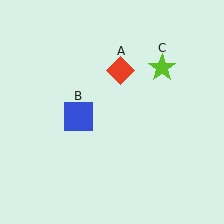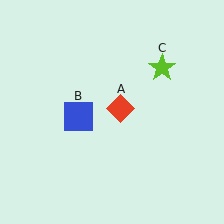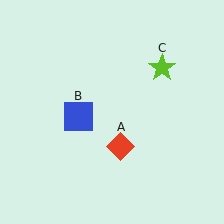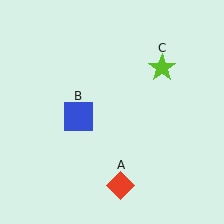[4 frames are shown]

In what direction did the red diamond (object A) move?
The red diamond (object A) moved down.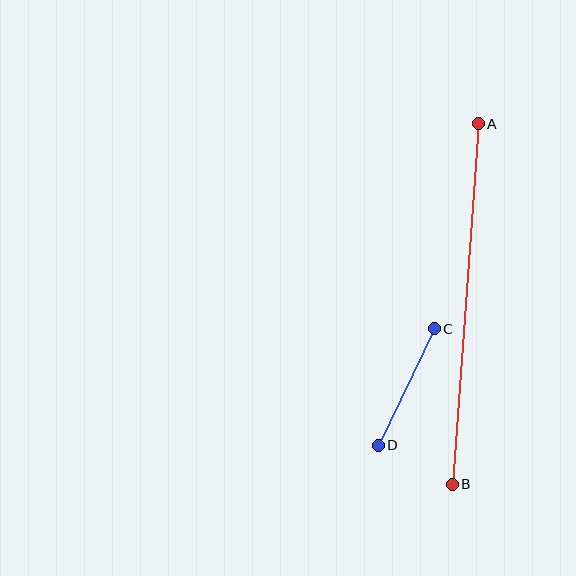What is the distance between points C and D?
The distance is approximately 129 pixels.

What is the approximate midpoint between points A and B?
The midpoint is at approximately (465, 304) pixels.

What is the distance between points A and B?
The distance is approximately 362 pixels.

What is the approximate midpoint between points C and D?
The midpoint is at approximately (406, 387) pixels.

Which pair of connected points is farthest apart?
Points A and B are farthest apart.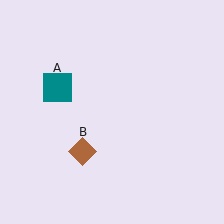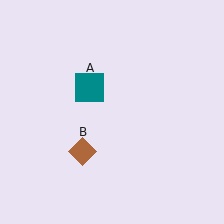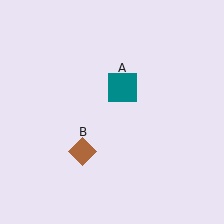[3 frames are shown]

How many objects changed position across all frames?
1 object changed position: teal square (object A).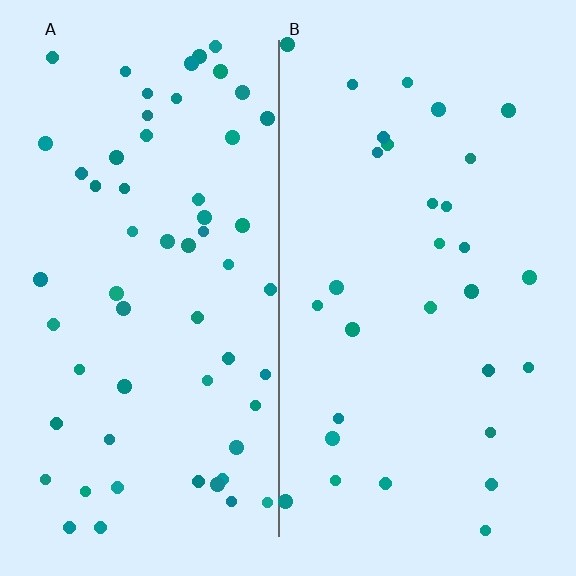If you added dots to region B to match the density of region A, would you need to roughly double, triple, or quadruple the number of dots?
Approximately double.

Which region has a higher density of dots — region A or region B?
A (the left).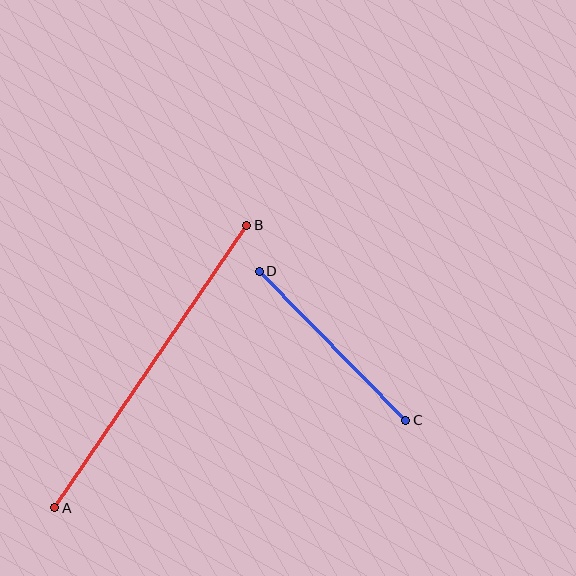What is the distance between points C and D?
The distance is approximately 209 pixels.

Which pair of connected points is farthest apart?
Points A and B are farthest apart.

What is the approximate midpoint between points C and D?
The midpoint is at approximately (332, 346) pixels.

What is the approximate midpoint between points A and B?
The midpoint is at approximately (151, 366) pixels.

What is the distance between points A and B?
The distance is approximately 342 pixels.